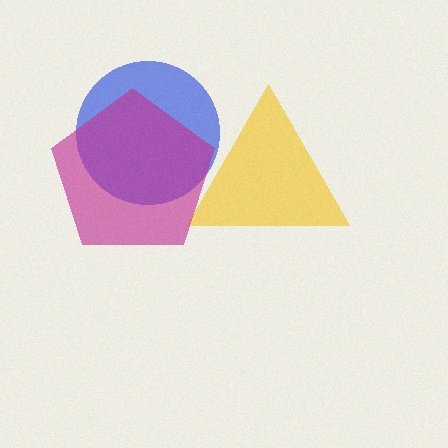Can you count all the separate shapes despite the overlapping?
Yes, there are 3 separate shapes.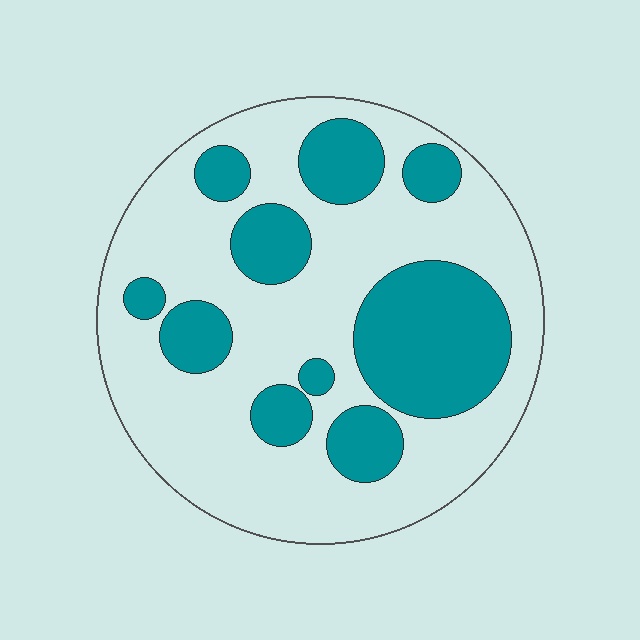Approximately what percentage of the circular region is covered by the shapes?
Approximately 30%.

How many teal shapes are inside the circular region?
10.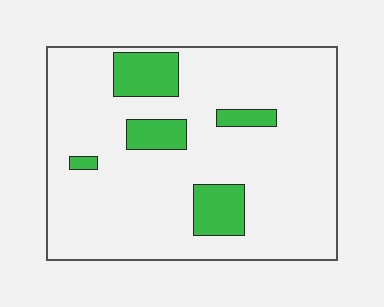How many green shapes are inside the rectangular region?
5.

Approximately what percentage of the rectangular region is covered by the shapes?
Approximately 15%.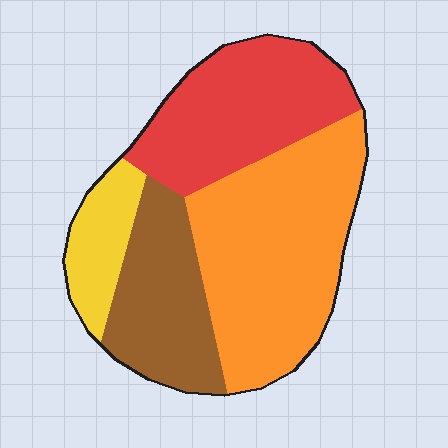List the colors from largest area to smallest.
From largest to smallest: orange, red, brown, yellow.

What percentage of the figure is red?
Red takes up about one quarter (1/4) of the figure.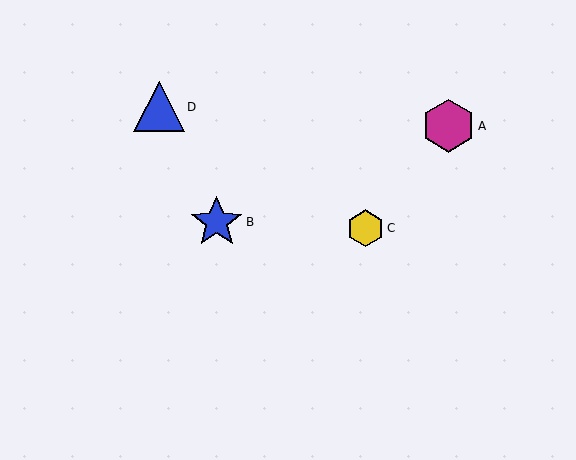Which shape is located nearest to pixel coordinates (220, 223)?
The blue star (labeled B) at (217, 222) is nearest to that location.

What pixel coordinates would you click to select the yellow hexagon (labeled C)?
Click at (365, 228) to select the yellow hexagon C.